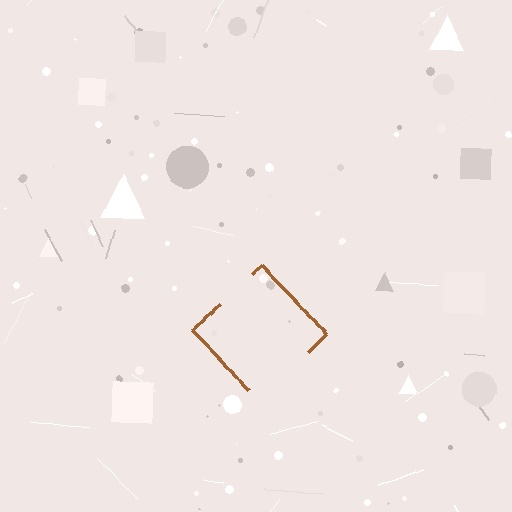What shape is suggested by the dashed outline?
The dashed outline suggests a diamond.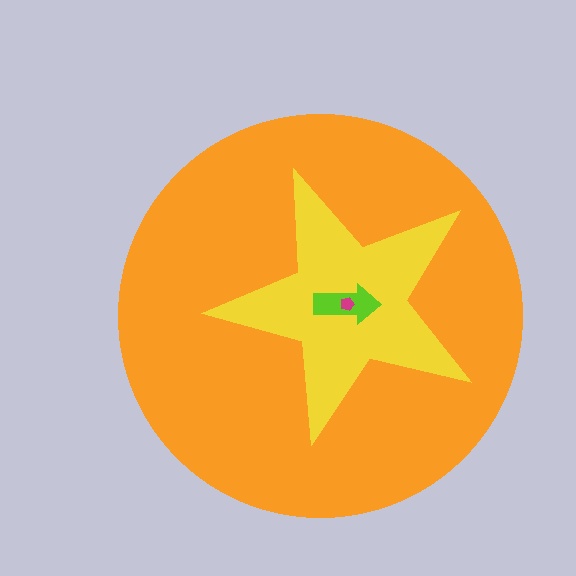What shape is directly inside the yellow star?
The lime arrow.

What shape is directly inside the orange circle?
The yellow star.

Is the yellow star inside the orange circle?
Yes.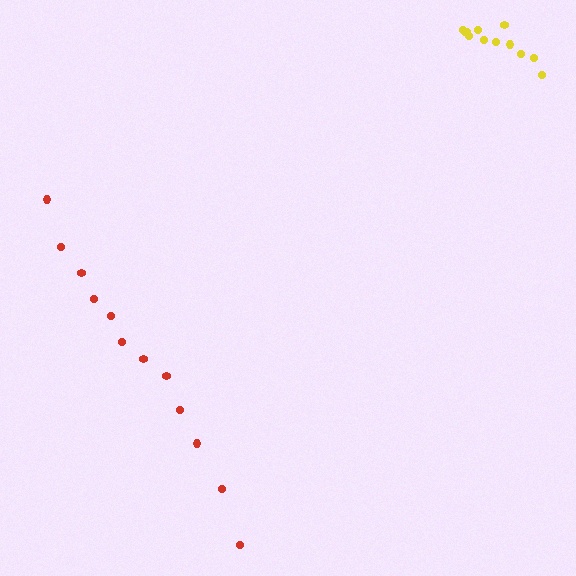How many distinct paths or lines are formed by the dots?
There are 2 distinct paths.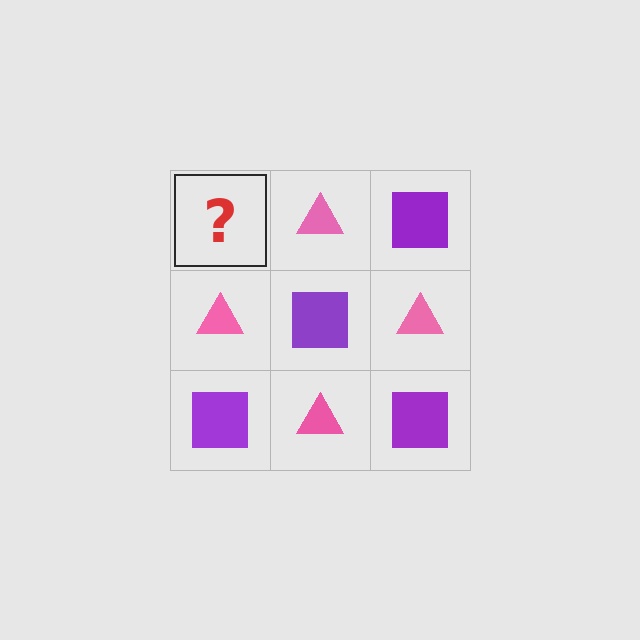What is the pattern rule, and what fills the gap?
The rule is that it alternates purple square and pink triangle in a checkerboard pattern. The gap should be filled with a purple square.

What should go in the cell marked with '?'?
The missing cell should contain a purple square.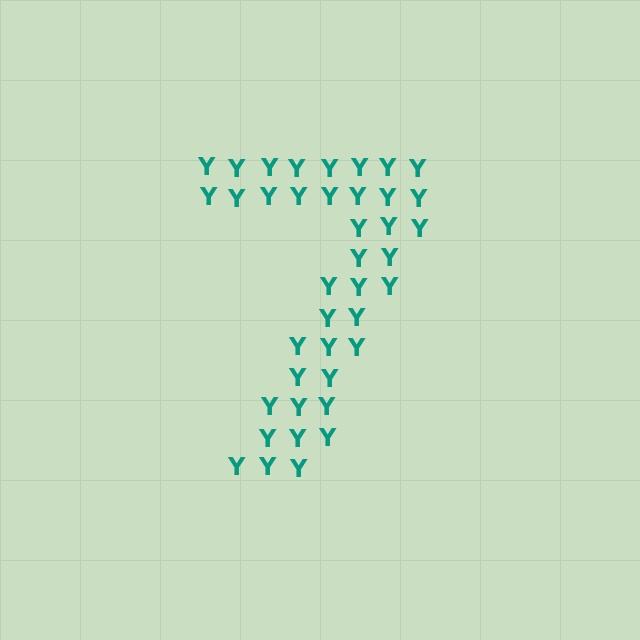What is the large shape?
The large shape is the digit 7.